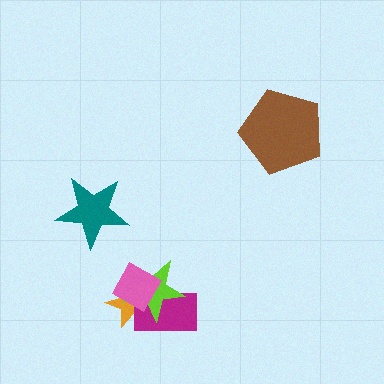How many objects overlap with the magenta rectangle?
3 objects overlap with the magenta rectangle.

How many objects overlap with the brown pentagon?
0 objects overlap with the brown pentagon.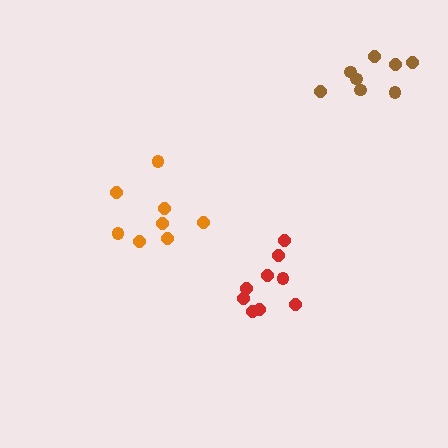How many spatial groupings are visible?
There are 3 spatial groupings.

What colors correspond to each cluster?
The clusters are colored: red, orange, brown.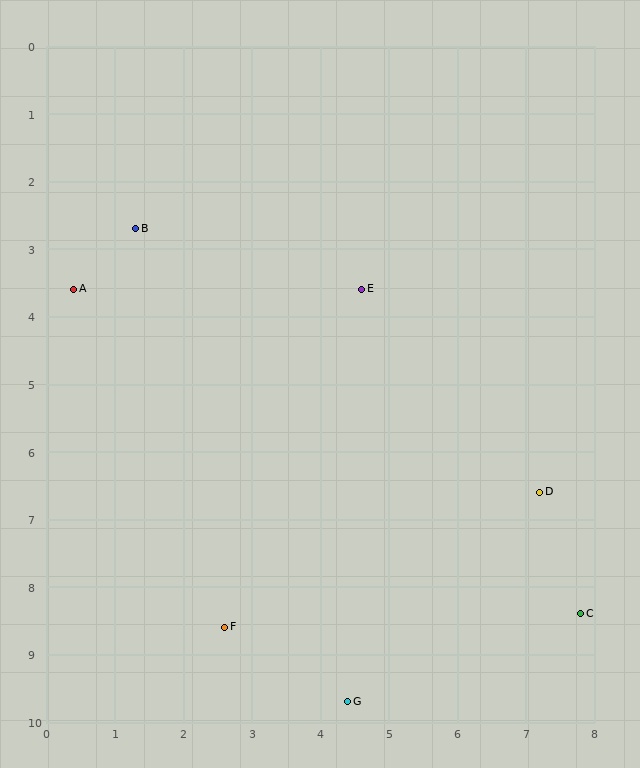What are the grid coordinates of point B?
Point B is at approximately (1.3, 2.7).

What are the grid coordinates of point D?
Point D is at approximately (7.2, 6.6).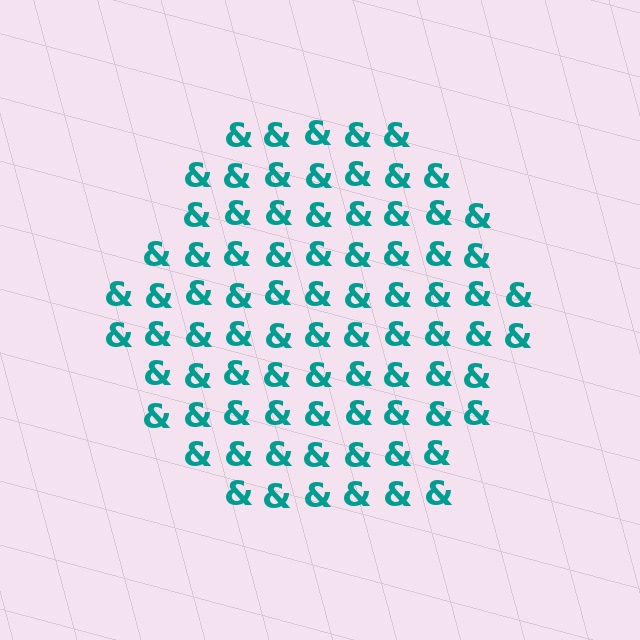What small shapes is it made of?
It is made of small ampersands.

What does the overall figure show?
The overall figure shows a hexagon.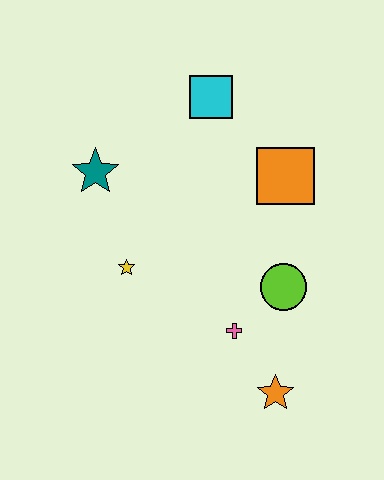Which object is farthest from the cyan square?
The orange star is farthest from the cyan square.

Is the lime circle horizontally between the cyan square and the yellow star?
No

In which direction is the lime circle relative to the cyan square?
The lime circle is below the cyan square.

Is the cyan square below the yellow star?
No